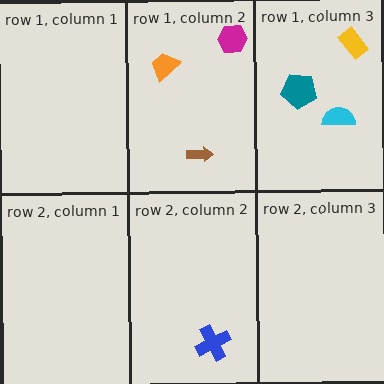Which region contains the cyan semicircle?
The row 1, column 3 region.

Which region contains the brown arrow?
The row 1, column 2 region.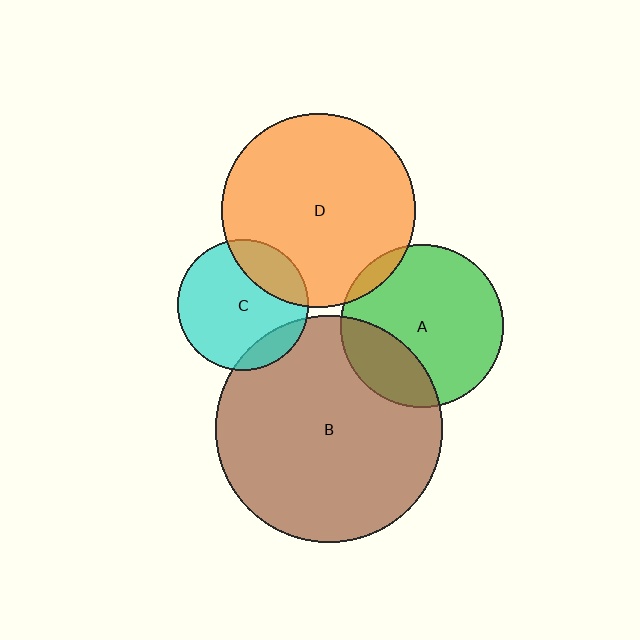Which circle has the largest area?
Circle B (brown).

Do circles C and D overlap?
Yes.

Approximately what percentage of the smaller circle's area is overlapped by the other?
Approximately 20%.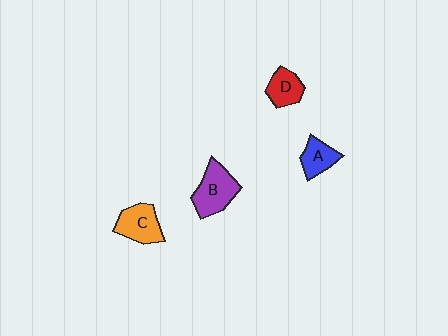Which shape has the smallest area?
Shape A (blue).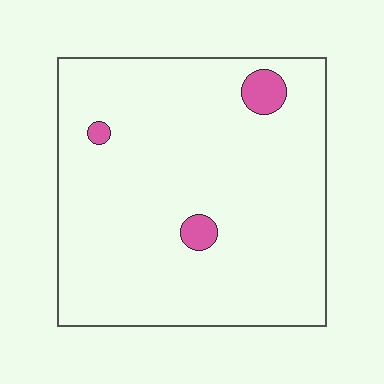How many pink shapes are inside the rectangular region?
3.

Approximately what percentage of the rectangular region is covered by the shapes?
Approximately 5%.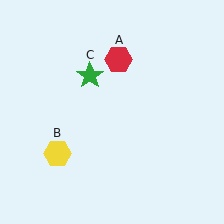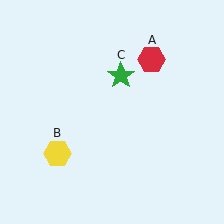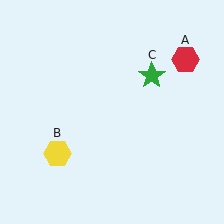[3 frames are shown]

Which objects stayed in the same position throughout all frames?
Yellow hexagon (object B) remained stationary.